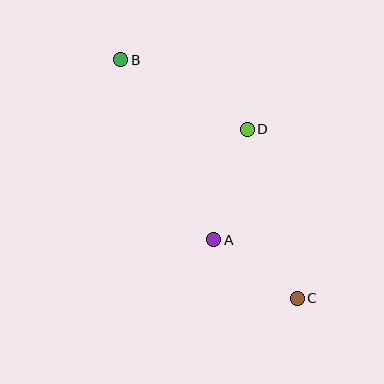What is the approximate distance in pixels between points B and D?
The distance between B and D is approximately 144 pixels.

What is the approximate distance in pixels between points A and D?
The distance between A and D is approximately 116 pixels.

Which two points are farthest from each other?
Points B and C are farthest from each other.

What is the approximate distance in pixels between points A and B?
The distance between A and B is approximately 203 pixels.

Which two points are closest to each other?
Points A and C are closest to each other.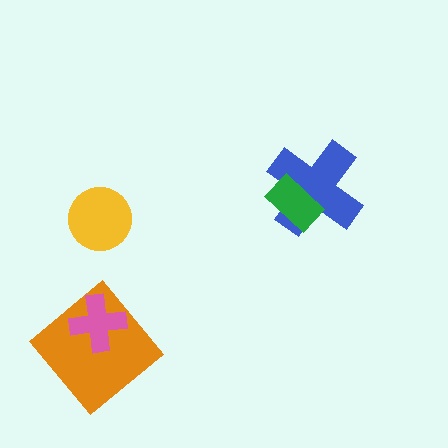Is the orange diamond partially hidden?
Yes, it is partially covered by another shape.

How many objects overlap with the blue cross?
1 object overlaps with the blue cross.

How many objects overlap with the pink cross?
1 object overlaps with the pink cross.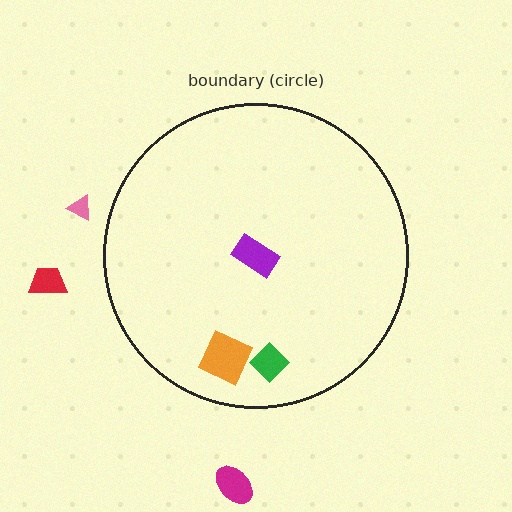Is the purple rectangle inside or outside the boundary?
Inside.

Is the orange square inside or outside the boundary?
Inside.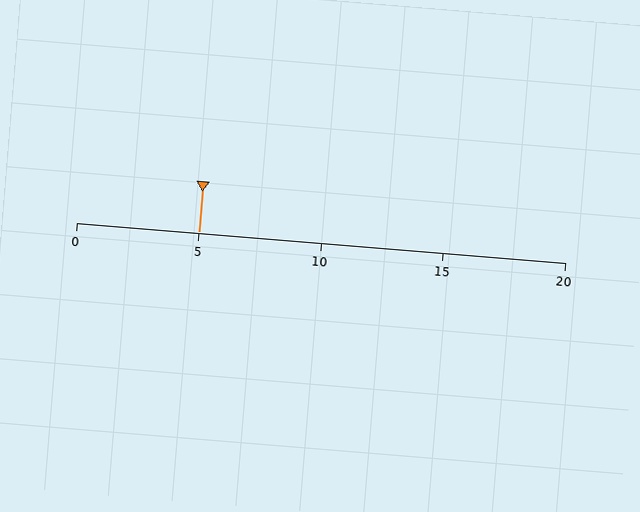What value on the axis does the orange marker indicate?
The marker indicates approximately 5.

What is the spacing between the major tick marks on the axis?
The major ticks are spaced 5 apart.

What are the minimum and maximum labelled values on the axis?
The axis runs from 0 to 20.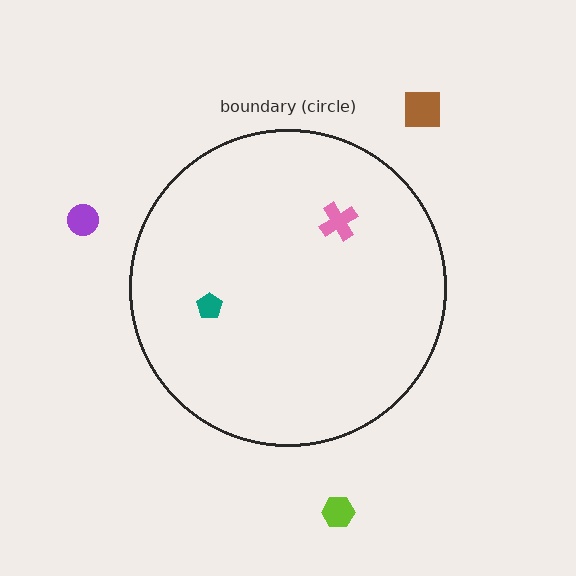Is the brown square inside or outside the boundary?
Outside.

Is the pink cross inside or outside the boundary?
Inside.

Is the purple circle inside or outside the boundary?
Outside.